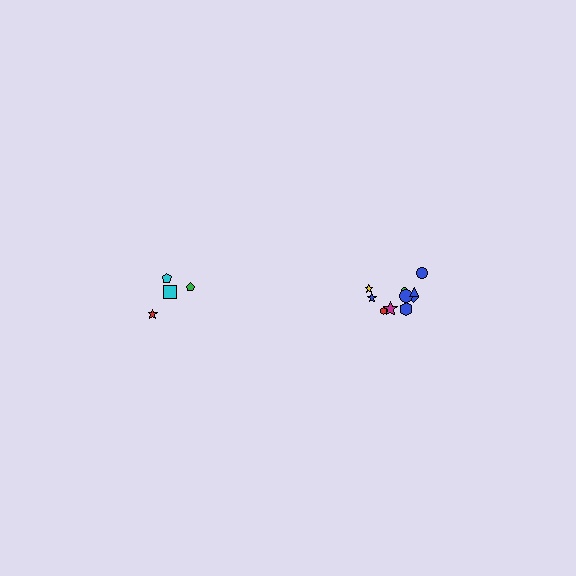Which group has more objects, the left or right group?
The right group.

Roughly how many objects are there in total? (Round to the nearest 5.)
Roughly 15 objects in total.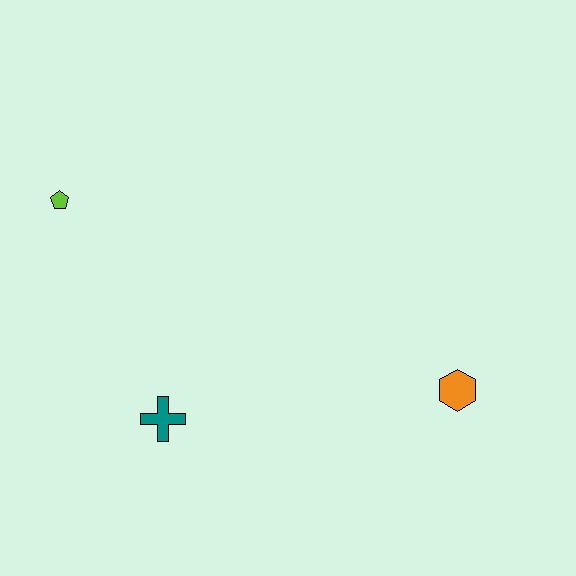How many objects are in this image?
There are 3 objects.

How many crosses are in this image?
There is 1 cross.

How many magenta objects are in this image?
There are no magenta objects.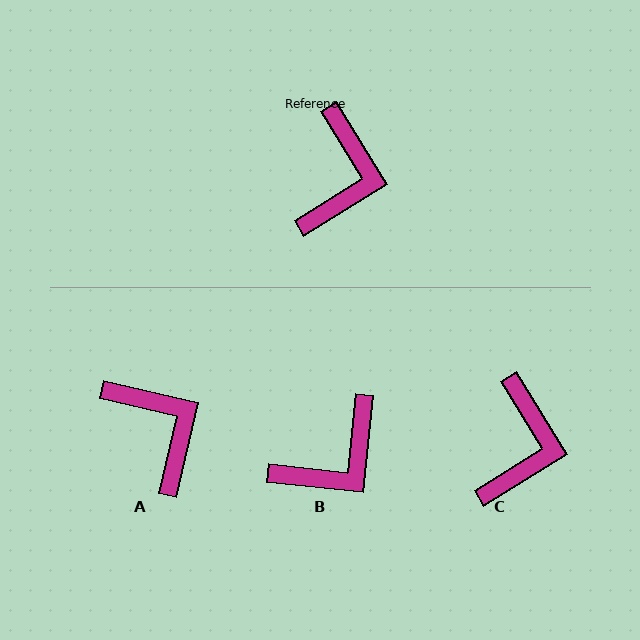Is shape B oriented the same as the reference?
No, it is off by about 37 degrees.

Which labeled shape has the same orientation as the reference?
C.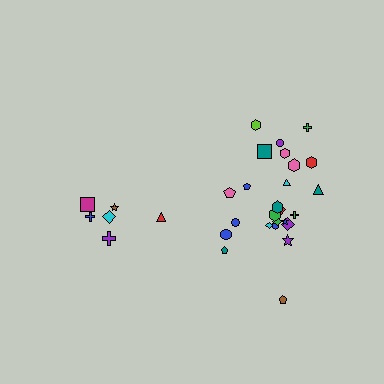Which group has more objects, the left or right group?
The right group.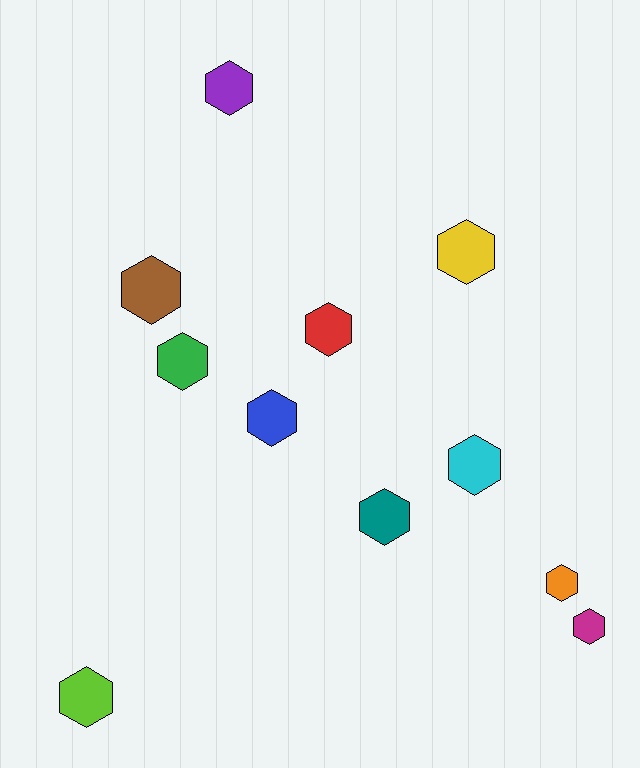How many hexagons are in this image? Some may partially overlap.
There are 11 hexagons.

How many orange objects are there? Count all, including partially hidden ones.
There is 1 orange object.